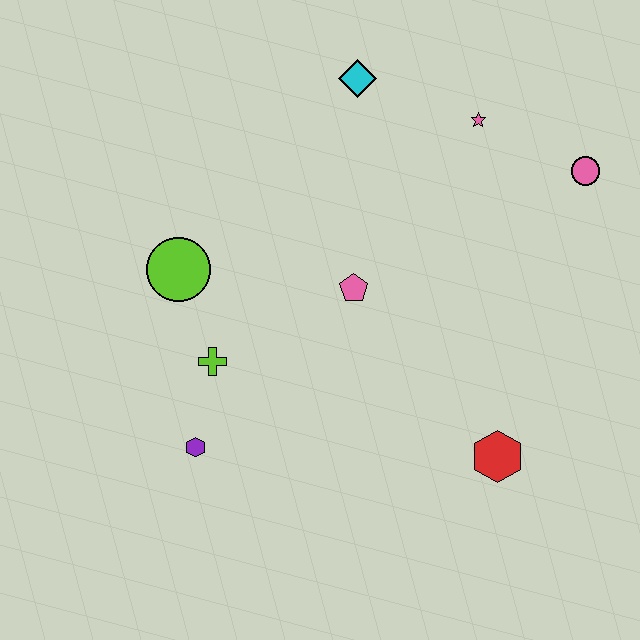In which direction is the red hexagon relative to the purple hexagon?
The red hexagon is to the right of the purple hexagon.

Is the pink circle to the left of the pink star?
No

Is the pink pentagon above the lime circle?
No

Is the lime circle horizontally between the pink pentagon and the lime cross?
No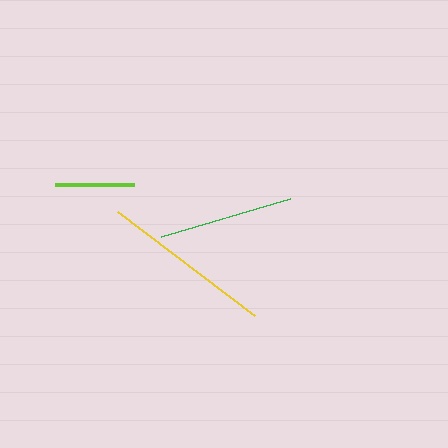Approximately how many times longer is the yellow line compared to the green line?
The yellow line is approximately 1.3 times the length of the green line.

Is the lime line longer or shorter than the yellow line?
The yellow line is longer than the lime line.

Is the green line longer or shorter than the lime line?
The green line is longer than the lime line.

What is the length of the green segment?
The green segment is approximately 135 pixels long.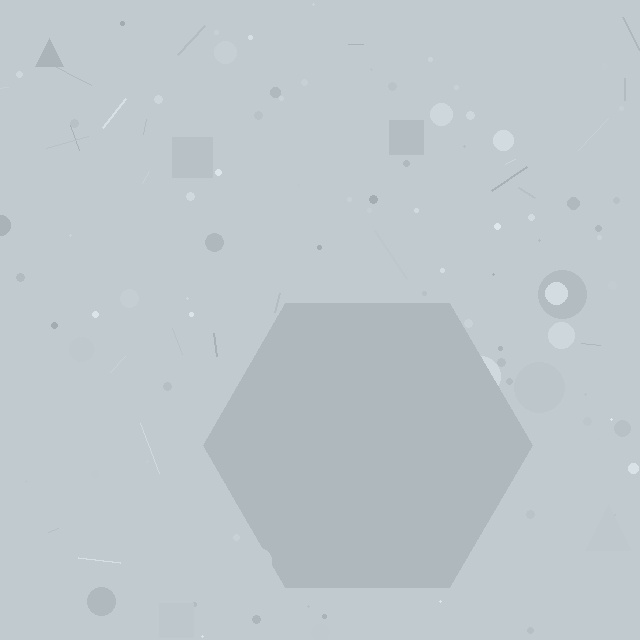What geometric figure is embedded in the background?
A hexagon is embedded in the background.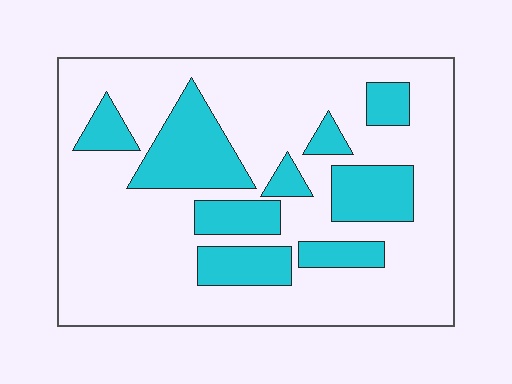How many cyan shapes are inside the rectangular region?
9.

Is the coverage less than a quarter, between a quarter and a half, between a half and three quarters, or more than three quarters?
Between a quarter and a half.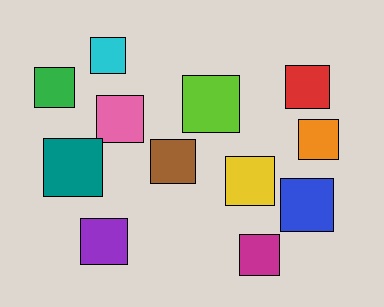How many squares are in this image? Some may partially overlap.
There are 12 squares.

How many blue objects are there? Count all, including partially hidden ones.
There is 1 blue object.